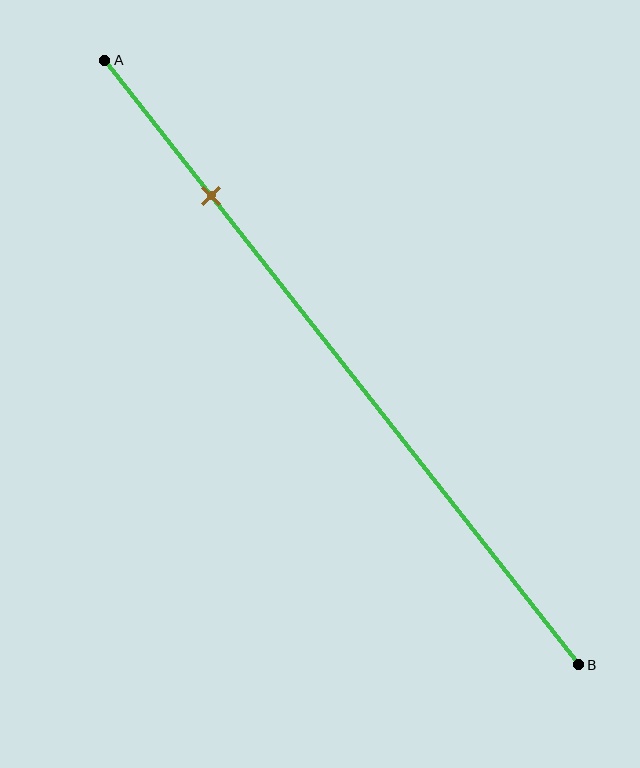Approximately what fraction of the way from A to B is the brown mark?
The brown mark is approximately 20% of the way from A to B.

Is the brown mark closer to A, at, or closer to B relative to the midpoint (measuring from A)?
The brown mark is closer to point A than the midpoint of segment AB.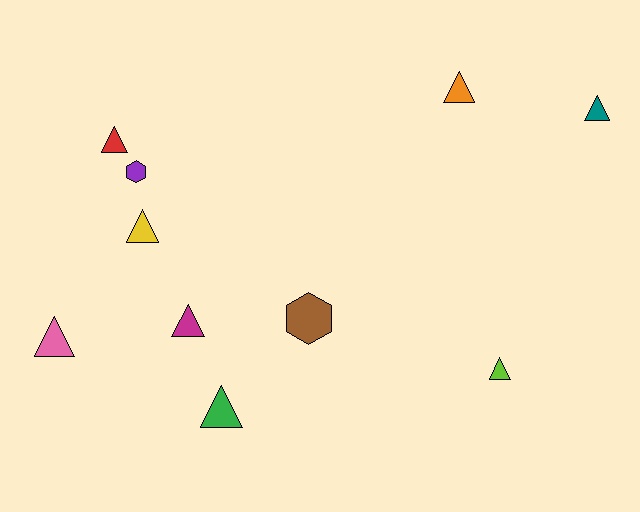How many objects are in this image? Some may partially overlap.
There are 10 objects.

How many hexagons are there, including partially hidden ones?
There are 2 hexagons.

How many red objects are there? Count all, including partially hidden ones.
There is 1 red object.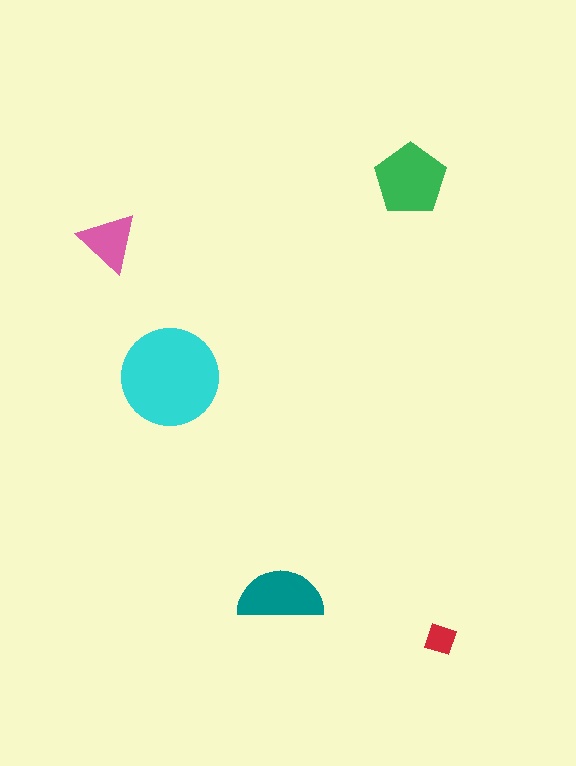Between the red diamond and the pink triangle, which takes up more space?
The pink triangle.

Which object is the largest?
The cyan circle.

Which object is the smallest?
The red diamond.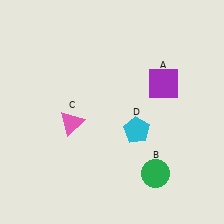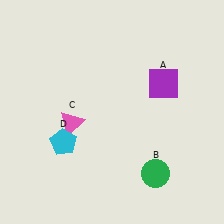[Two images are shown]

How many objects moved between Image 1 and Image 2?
1 object moved between the two images.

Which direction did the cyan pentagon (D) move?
The cyan pentagon (D) moved left.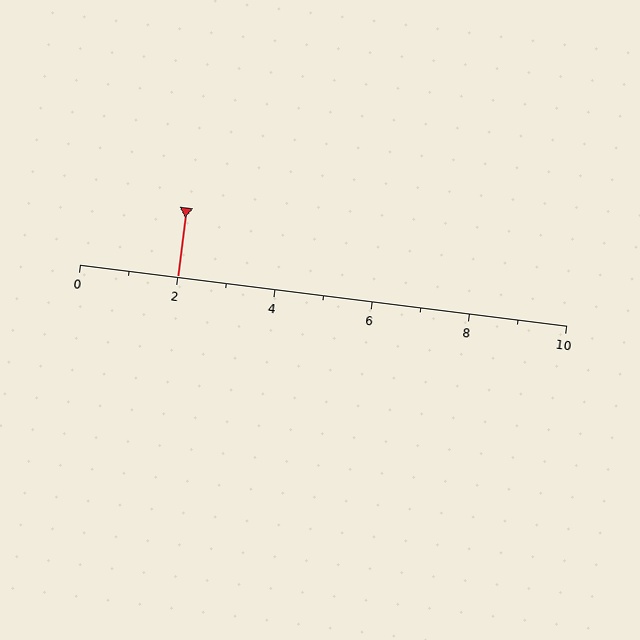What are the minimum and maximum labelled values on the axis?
The axis runs from 0 to 10.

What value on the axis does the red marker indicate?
The marker indicates approximately 2.